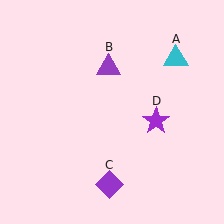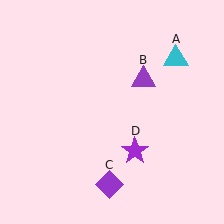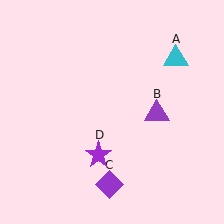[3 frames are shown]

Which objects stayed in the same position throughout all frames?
Cyan triangle (object A) and purple diamond (object C) remained stationary.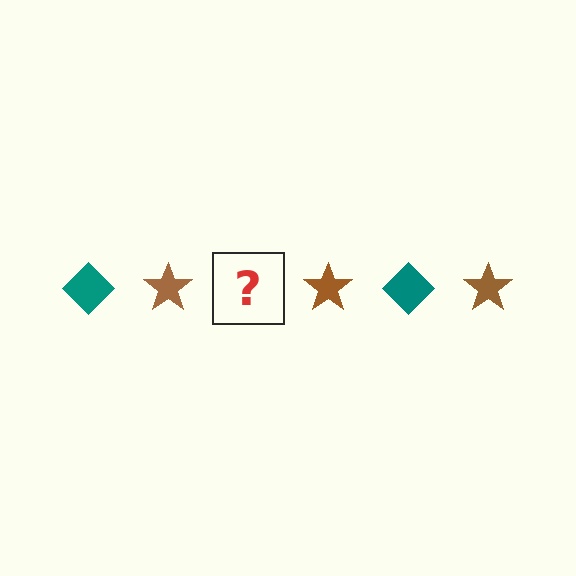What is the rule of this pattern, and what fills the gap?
The rule is that the pattern alternates between teal diamond and brown star. The gap should be filled with a teal diamond.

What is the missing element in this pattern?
The missing element is a teal diamond.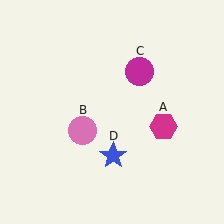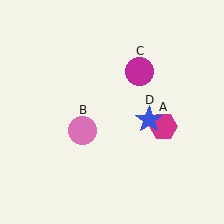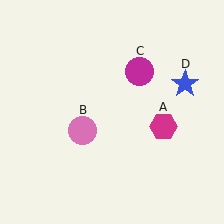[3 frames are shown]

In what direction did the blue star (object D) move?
The blue star (object D) moved up and to the right.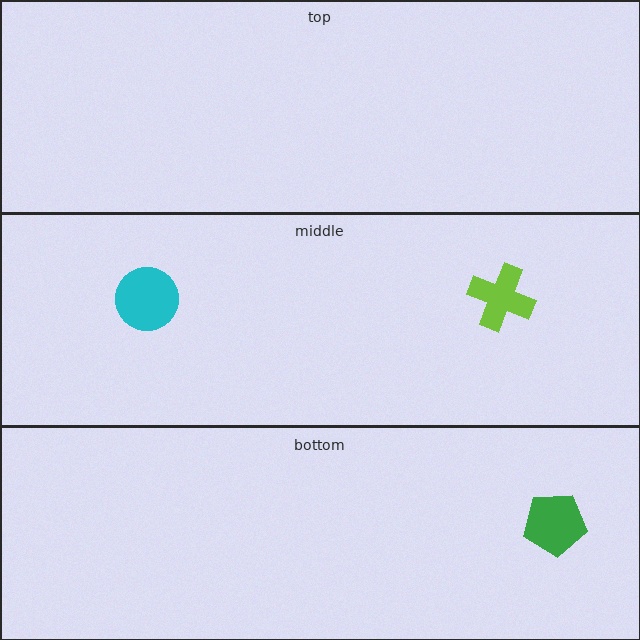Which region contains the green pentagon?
The bottom region.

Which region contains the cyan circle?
The middle region.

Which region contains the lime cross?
The middle region.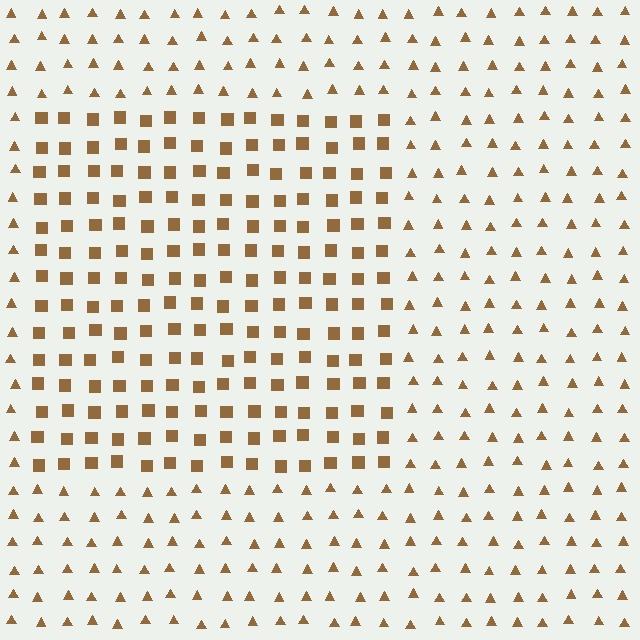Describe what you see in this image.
The image is filled with small brown elements arranged in a uniform grid. A rectangle-shaped region contains squares, while the surrounding area contains triangles. The boundary is defined purely by the change in element shape.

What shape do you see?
I see a rectangle.